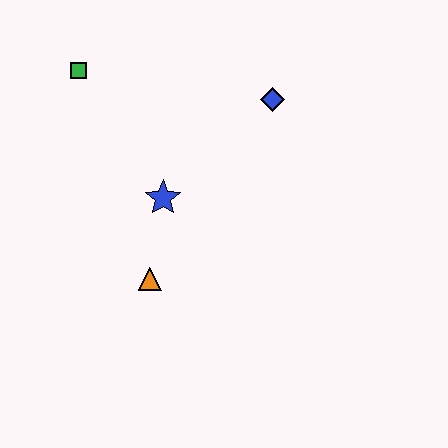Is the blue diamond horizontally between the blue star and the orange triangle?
No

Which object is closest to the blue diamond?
The blue star is closest to the blue diamond.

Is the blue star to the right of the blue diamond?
No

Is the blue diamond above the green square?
No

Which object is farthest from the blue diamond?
The orange triangle is farthest from the blue diamond.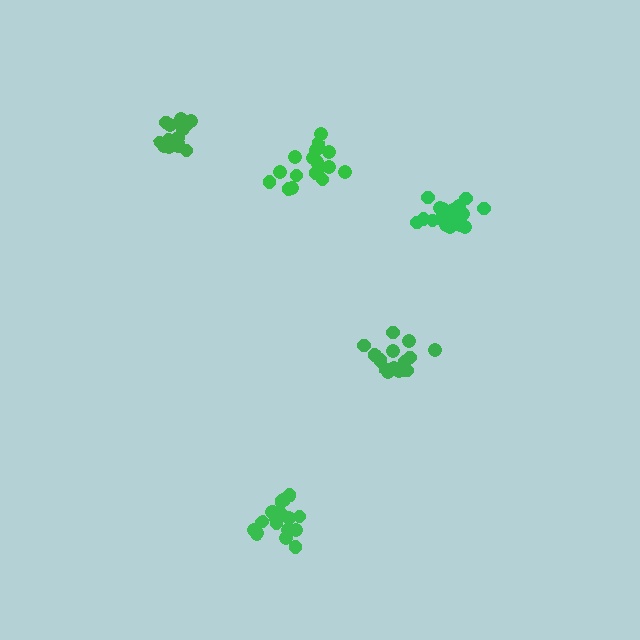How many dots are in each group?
Group 1: 18 dots, Group 2: 15 dots, Group 3: 15 dots, Group 4: 18 dots, Group 5: 17 dots (83 total).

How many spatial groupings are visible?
There are 5 spatial groupings.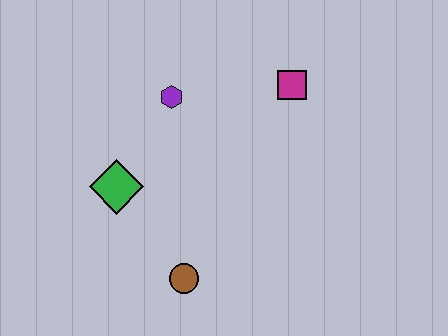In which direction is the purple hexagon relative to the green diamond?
The purple hexagon is above the green diamond.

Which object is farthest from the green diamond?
The magenta square is farthest from the green diamond.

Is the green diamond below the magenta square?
Yes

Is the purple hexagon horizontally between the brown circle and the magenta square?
No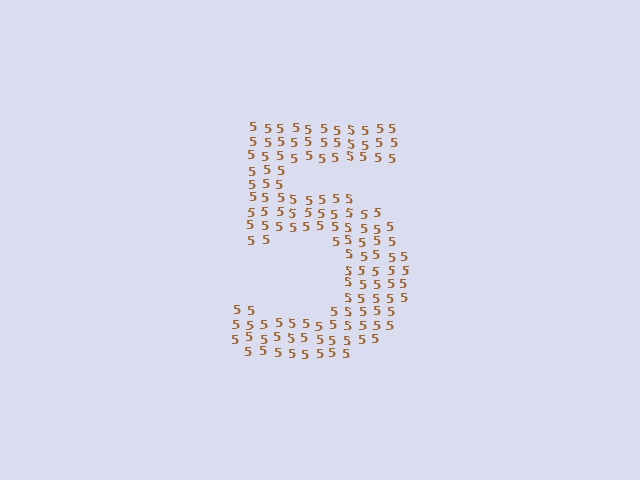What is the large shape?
The large shape is the digit 5.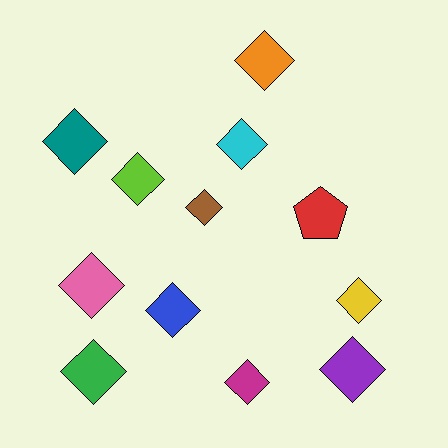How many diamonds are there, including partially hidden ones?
There are 11 diamonds.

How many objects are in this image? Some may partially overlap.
There are 12 objects.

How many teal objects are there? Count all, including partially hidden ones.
There is 1 teal object.